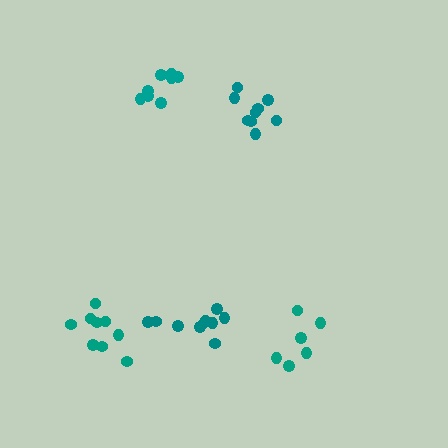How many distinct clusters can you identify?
There are 5 distinct clusters.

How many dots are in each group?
Group 1: 9 dots, Group 2: 6 dots, Group 3: 8 dots, Group 4: 9 dots, Group 5: 10 dots (42 total).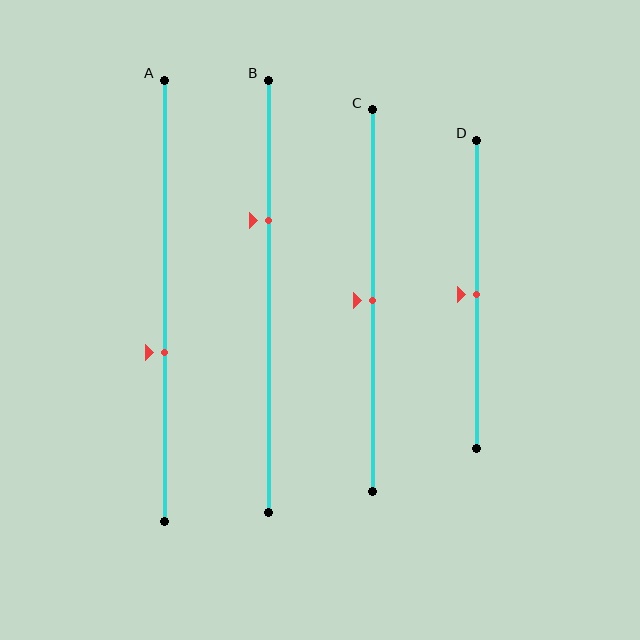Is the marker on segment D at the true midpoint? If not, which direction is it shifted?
Yes, the marker on segment D is at the true midpoint.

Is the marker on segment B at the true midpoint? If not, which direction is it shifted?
No, the marker on segment B is shifted upward by about 18% of the segment length.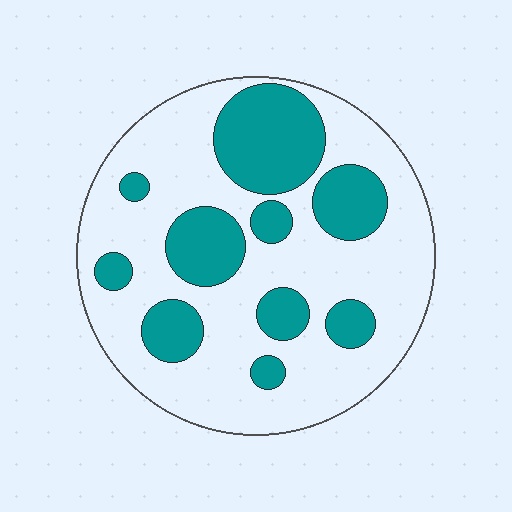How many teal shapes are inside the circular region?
10.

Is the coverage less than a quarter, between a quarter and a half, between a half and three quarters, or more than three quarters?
Between a quarter and a half.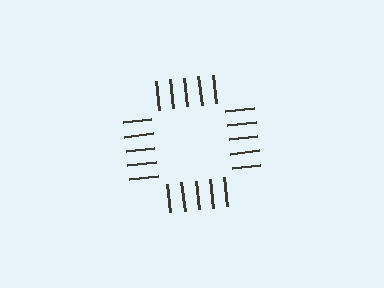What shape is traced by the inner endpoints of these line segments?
An illusory square — the line segments terminate on its edges but no continuous stroke is drawn.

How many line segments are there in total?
20 — 5 along each of the 4 edges.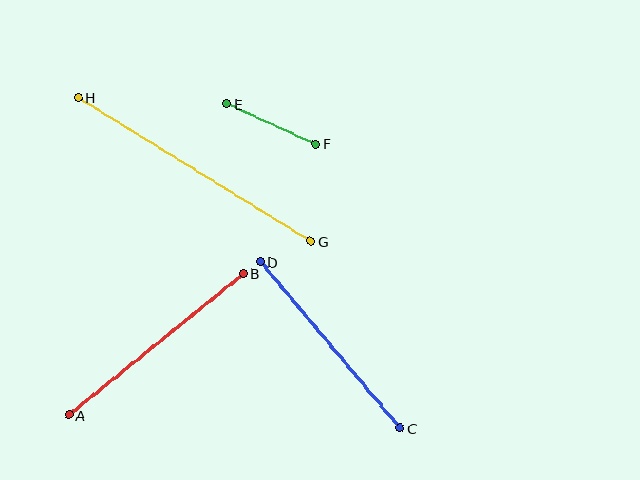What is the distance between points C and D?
The distance is approximately 218 pixels.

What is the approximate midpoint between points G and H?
The midpoint is at approximately (194, 170) pixels.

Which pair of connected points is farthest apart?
Points G and H are farthest apart.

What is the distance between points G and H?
The distance is approximately 273 pixels.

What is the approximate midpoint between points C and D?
The midpoint is at approximately (330, 345) pixels.